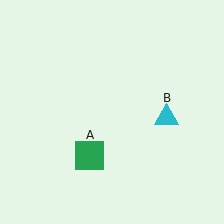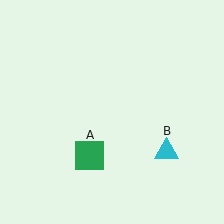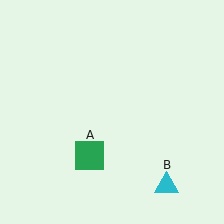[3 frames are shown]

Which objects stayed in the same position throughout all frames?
Green square (object A) remained stationary.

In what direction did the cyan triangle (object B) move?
The cyan triangle (object B) moved down.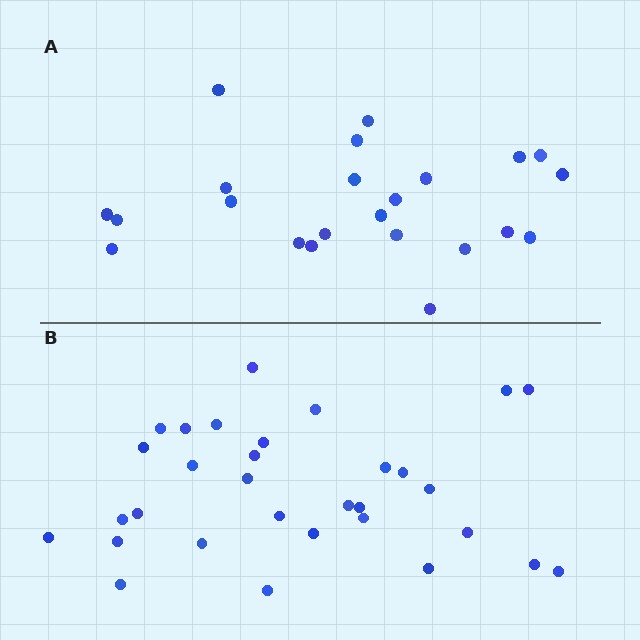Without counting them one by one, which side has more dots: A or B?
Region B (the bottom region) has more dots.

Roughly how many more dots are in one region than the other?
Region B has roughly 8 or so more dots than region A.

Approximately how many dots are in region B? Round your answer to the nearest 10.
About 30 dots. (The exact count is 31, which rounds to 30.)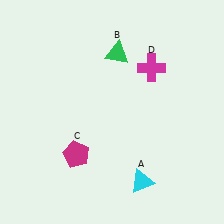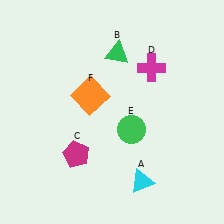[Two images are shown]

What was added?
A green circle (E), an orange square (F) were added in Image 2.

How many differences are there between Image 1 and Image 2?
There are 2 differences between the two images.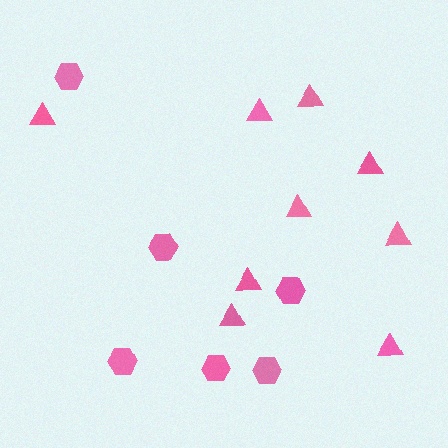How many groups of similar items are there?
There are 2 groups: one group of triangles (9) and one group of hexagons (6).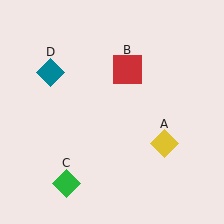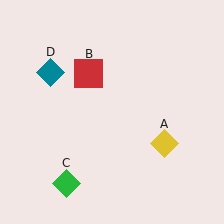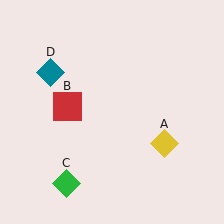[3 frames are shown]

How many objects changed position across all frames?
1 object changed position: red square (object B).